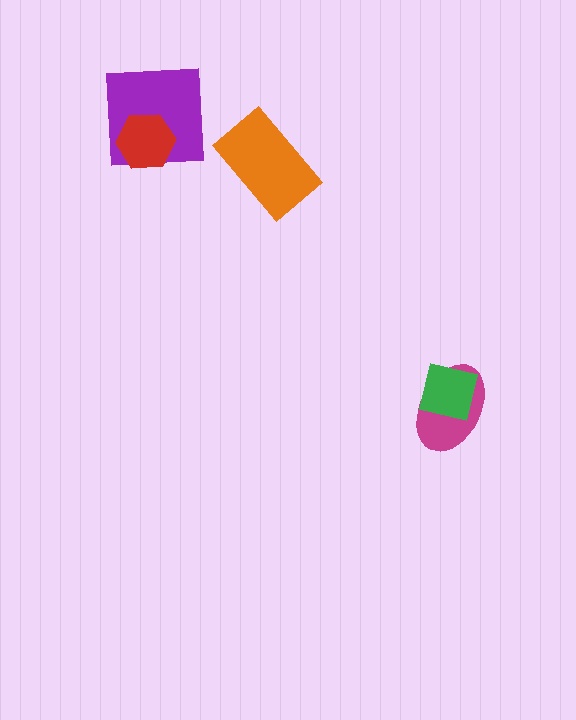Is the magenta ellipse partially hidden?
Yes, it is partially covered by another shape.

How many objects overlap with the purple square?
1 object overlaps with the purple square.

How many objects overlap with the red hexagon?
1 object overlaps with the red hexagon.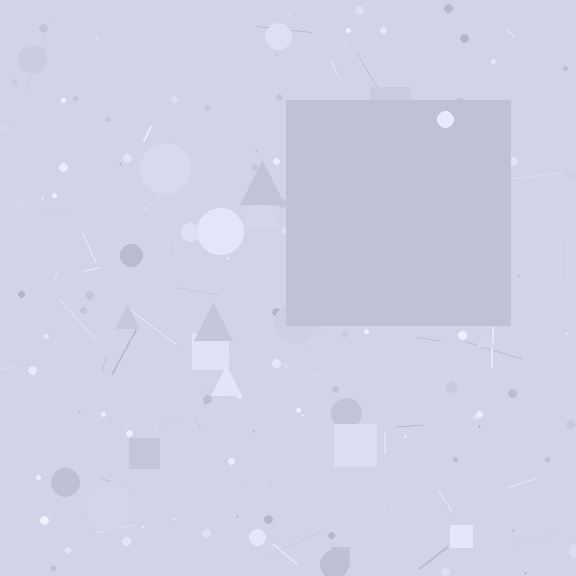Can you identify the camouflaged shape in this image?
The camouflaged shape is a square.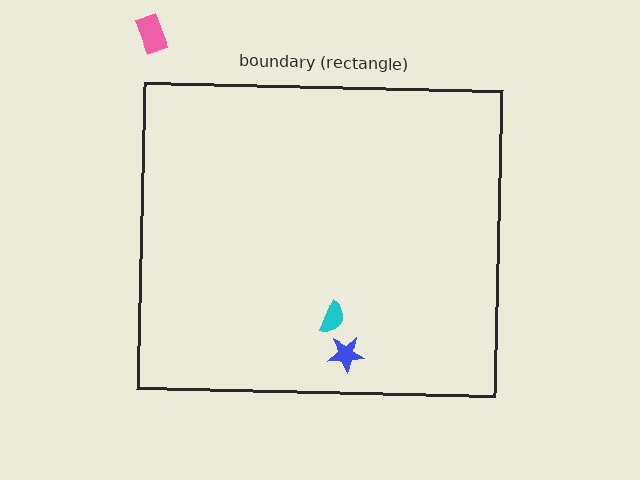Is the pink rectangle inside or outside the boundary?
Outside.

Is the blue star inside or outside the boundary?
Inside.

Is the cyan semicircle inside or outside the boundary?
Inside.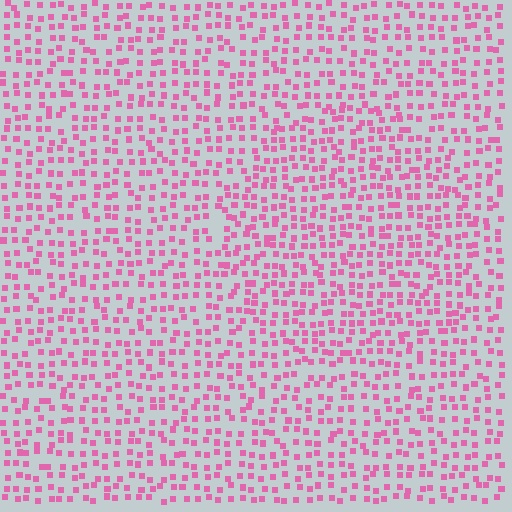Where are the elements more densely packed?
The elements are more densely packed inside the circle boundary.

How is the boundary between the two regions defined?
The boundary is defined by a change in element density (approximately 1.4x ratio). All elements are the same color, size, and shape.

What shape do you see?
I see a circle.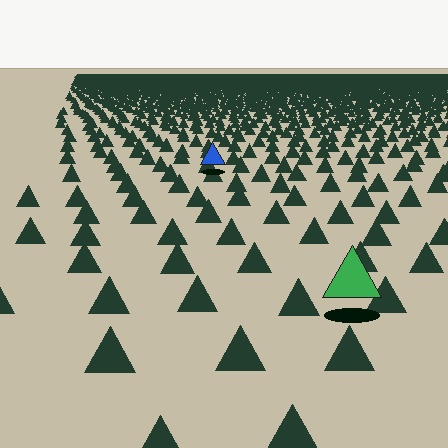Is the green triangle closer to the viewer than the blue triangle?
Yes. The green triangle is closer — you can tell from the texture gradient: the ground texture is coarser near it.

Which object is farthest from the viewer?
The blue triangle is farthest from the viewer. It appears smaller and the ground texture around it is denser.